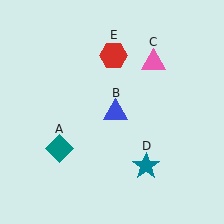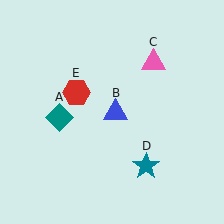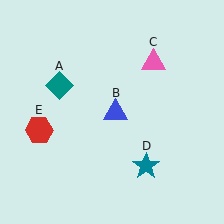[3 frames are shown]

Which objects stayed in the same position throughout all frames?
Blue triangle (object B) and pink triangle (object C) and teal star (object D) remained stationary.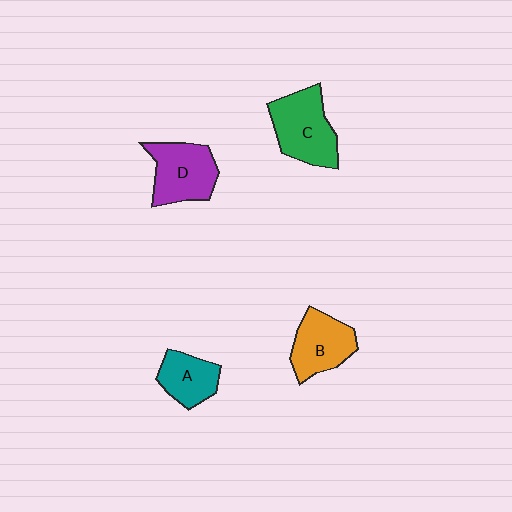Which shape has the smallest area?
Shape A (teal).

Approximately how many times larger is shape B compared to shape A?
Approximately 1.2 times.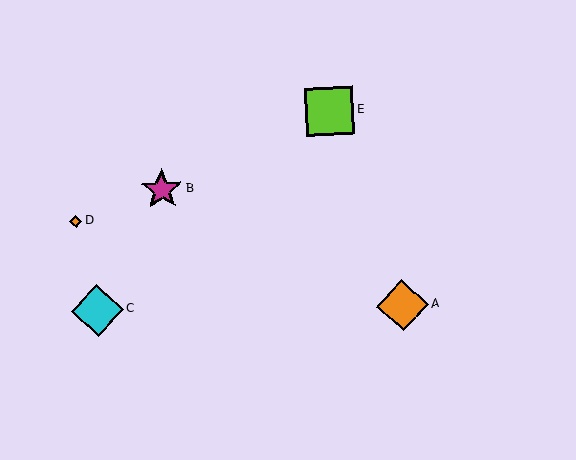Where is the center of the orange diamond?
The center of the orange diamond is at (76, 221).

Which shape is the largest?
The orange diamond (labeled A) is the largest.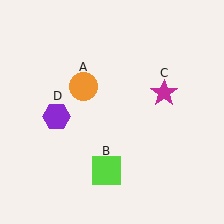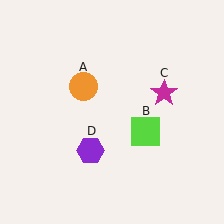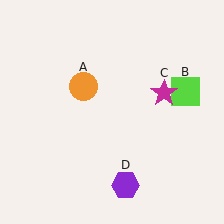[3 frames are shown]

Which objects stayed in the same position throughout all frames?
Orange circle (object A) and magenta star (object C) remained stationary.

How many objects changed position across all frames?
2 objects changed position: lime square (object B), purple hexagon (object D).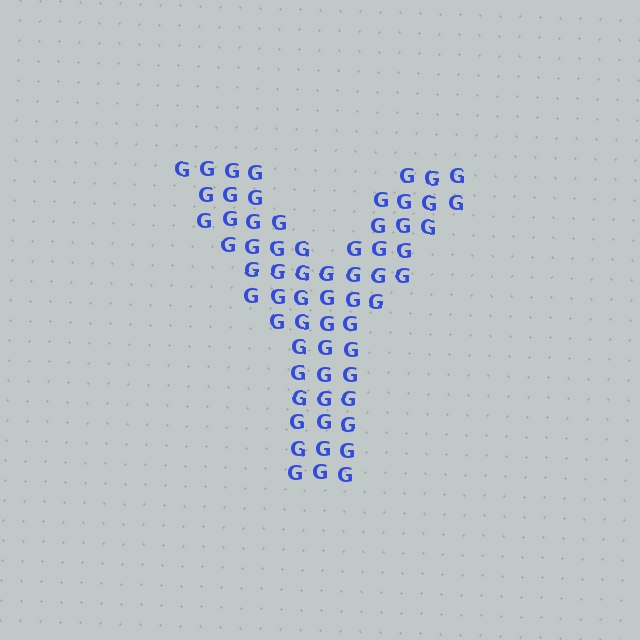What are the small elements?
The small elements are letter G's.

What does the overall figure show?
The overall figure shows the letter Y.